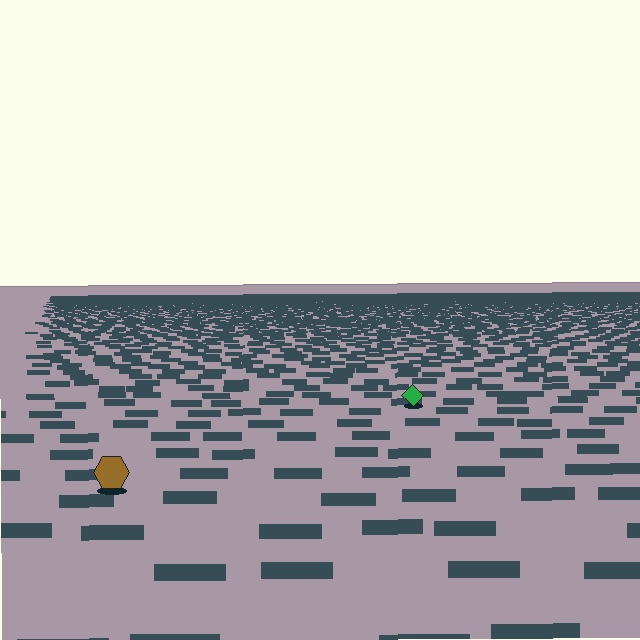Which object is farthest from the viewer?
The green diamond is farthest from the viewer. It appears smaller and the ground texture around it is denser.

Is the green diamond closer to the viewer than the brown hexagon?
No. The brown hexagon is closer — you can tell from the texture gradient: the ground texture is coarser near it.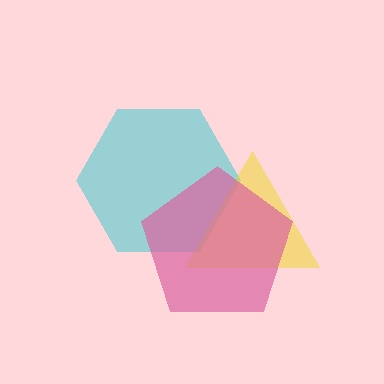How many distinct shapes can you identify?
There are 3 distinct shapes: a cyan hexagon, a yellow triangle, a pink pentagon.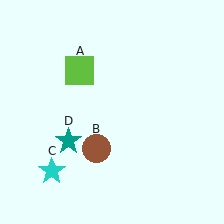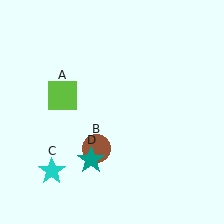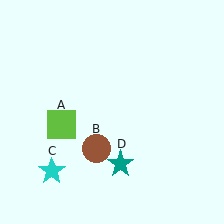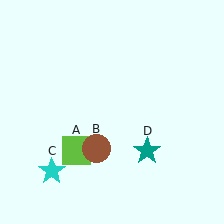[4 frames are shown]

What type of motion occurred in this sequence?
The lime square (object A), teal star (object D) rotated counterclockwise around the center of the scene.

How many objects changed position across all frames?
2 objects changed position: lime square (object A), teal star (object D).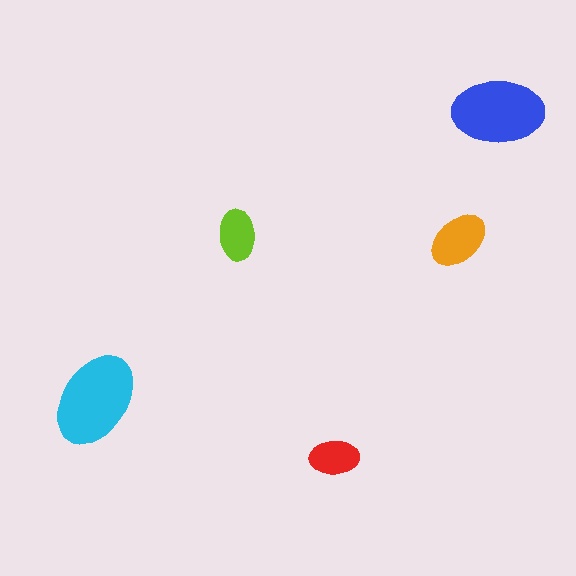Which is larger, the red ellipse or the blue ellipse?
The blue one.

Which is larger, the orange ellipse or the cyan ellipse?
The cyan one.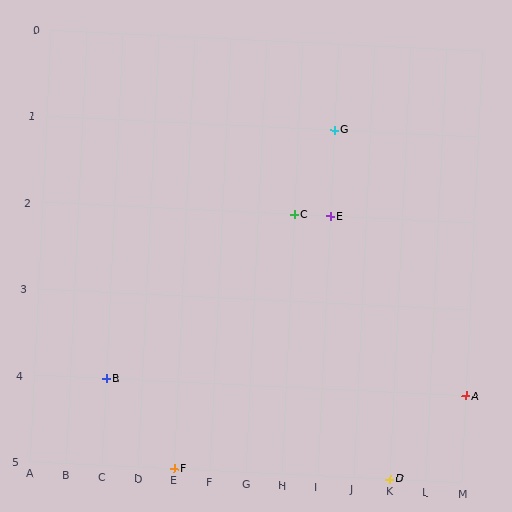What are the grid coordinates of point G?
Point G is at grid coordinates (I, 1).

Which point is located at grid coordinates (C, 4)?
Point B is at (C, 4).